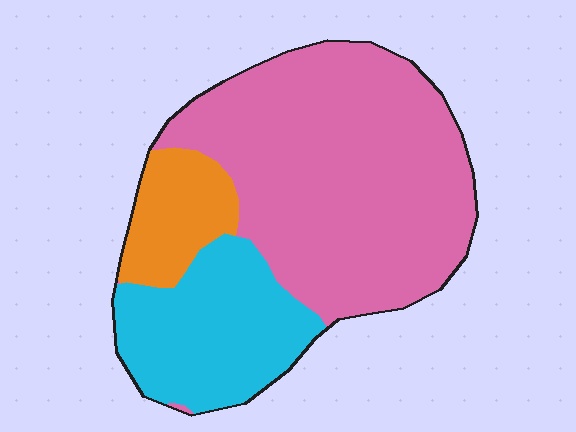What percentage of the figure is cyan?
Cyan takes up between a sixth and a third of the figure.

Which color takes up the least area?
Orange, at roughly 10%.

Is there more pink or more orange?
Pink.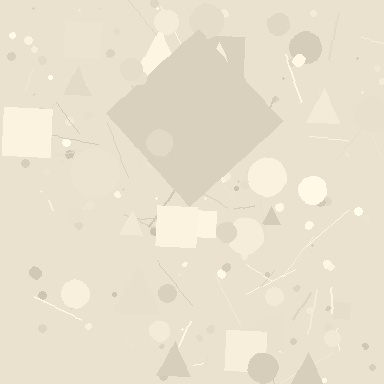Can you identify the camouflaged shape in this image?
The camouflaged shape is a diamond.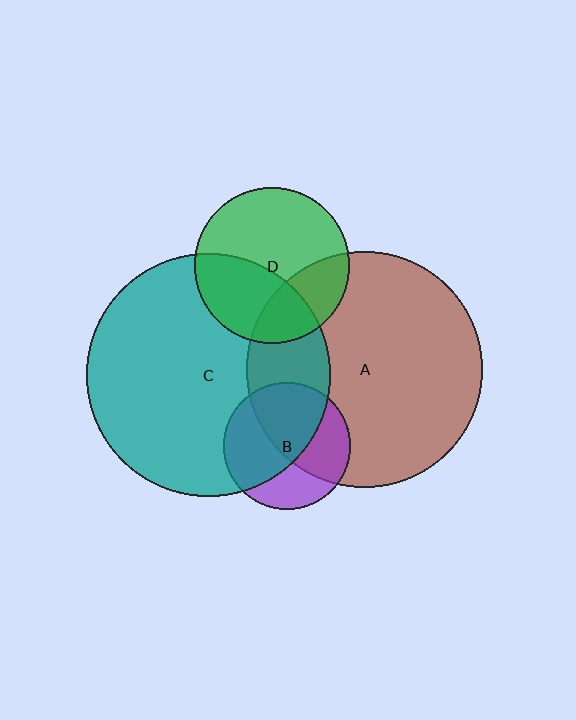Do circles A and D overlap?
Yes.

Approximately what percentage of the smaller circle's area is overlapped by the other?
Approximately 25%.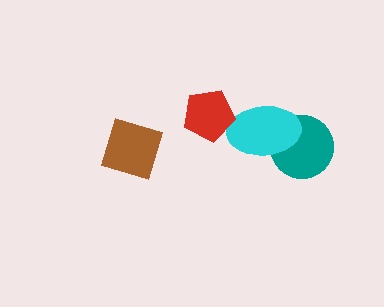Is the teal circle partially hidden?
Yes, it is partially covered by another shape.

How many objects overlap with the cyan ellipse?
2 objects overlap with the cyan ellipse.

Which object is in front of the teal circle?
The cyan ellipse is in front of the teal circle.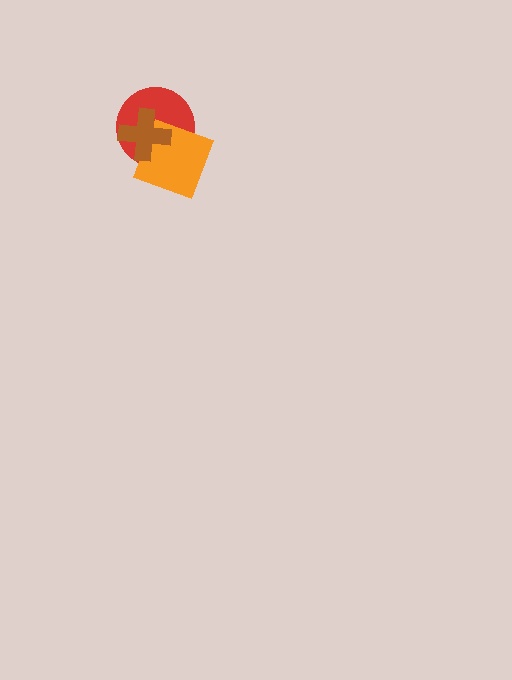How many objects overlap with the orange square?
2 objects overlap with the orange square.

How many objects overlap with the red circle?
2 objects overlap with the red circle.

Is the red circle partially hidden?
Yes, it is partially covered by another shape.